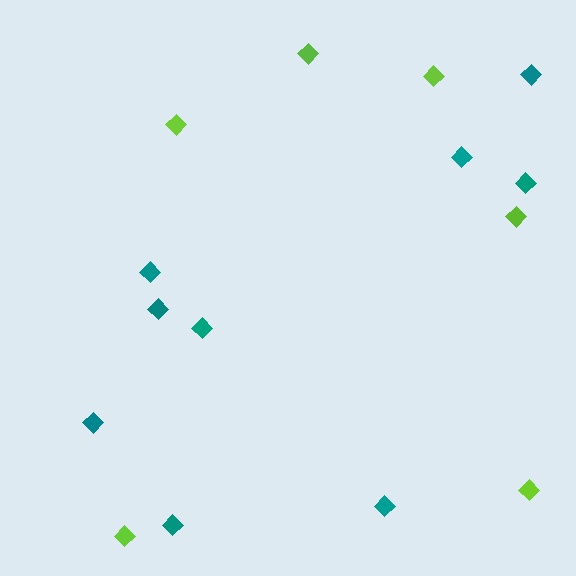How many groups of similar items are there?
There are 2 groups: one group of lime diamonds (6) and one group of teal diamonds (9).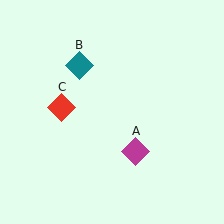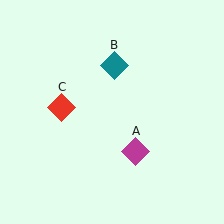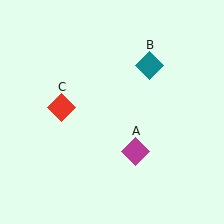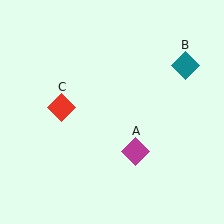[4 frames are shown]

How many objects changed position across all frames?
1 object changed position: teal diamond (object B).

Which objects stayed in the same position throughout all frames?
Magenta diamond (object A) and red diamond (object C) remained stationary.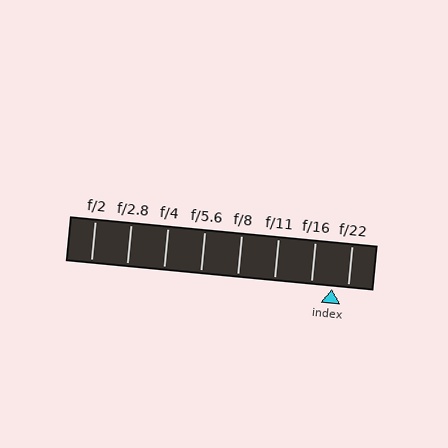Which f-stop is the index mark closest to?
The index mark is closest to f/22.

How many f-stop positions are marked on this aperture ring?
There are 8 f-stop positions marked.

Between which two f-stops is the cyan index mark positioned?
The index mark is between f/16 and f/22.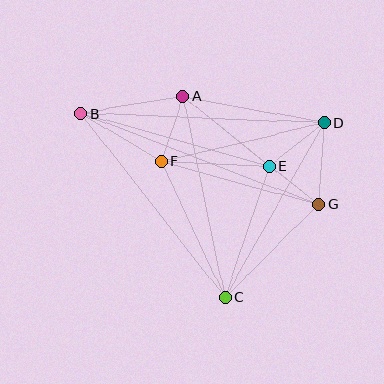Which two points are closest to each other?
Points E and G are closest to each other.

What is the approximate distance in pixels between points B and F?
The distance between B and F is approximately 94 pixels.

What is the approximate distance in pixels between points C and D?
The distance between C and D is approximately 200 pixels.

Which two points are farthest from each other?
Points B and G are farthest from each other.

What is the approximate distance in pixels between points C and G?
The distance between C and G is approximately 132 pixels.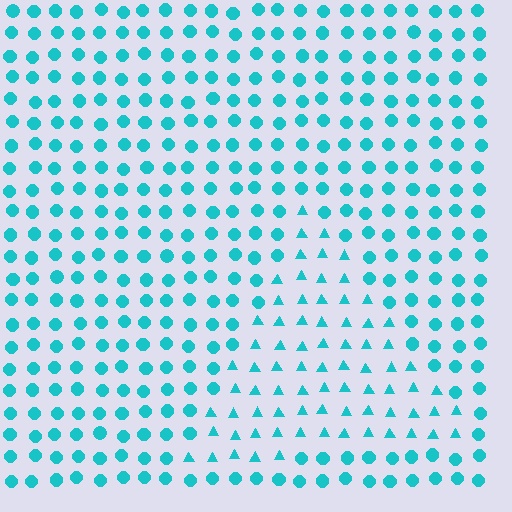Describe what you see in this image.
The image is filled with small cyan elements arranged in a uniform grid. A triangle-shaped region contains triangles, while the surrounding area contains circles. The boundary is defined purely by the change in element shape.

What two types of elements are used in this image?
The image uses triangles inside the triangle region and circles outside it.